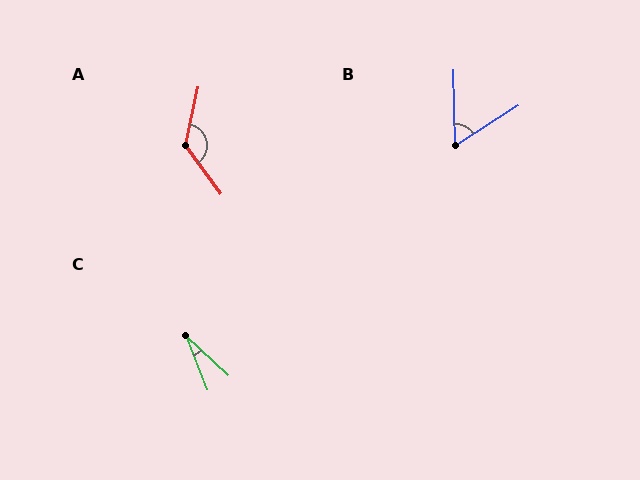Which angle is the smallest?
C, at approximately 26 degrees.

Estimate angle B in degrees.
Approximately 59 degrees.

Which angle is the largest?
A, at approximately 132 degrees.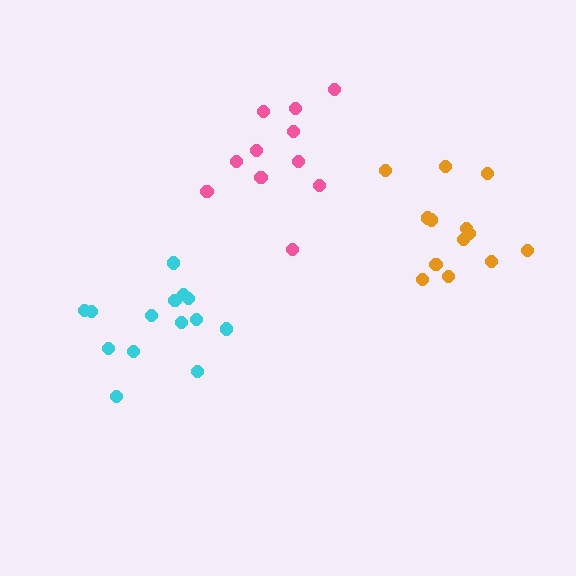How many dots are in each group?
Group 1: 14 dots, Group 2: 11 dots, Group 3: 13 dots (38 total).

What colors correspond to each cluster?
The clusters are colored: cyan, pink, orange.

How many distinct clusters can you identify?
There are 3 distinct clusters.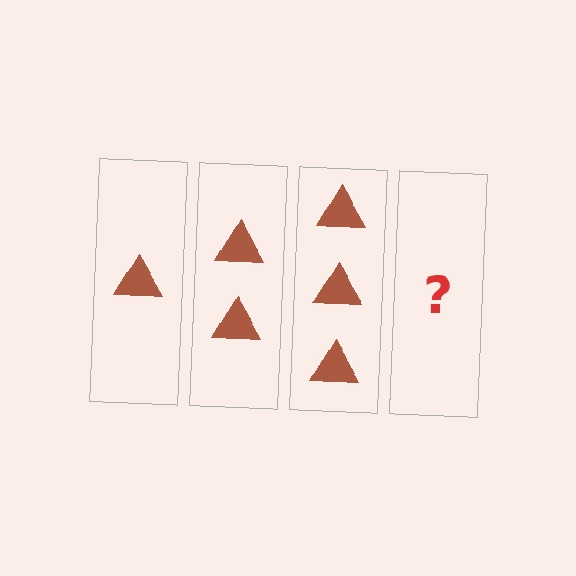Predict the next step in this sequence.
The next step is 4 triangles.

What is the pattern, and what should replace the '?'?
The pattern is that each step adds one more triangle. The '?' should be 4 triangles.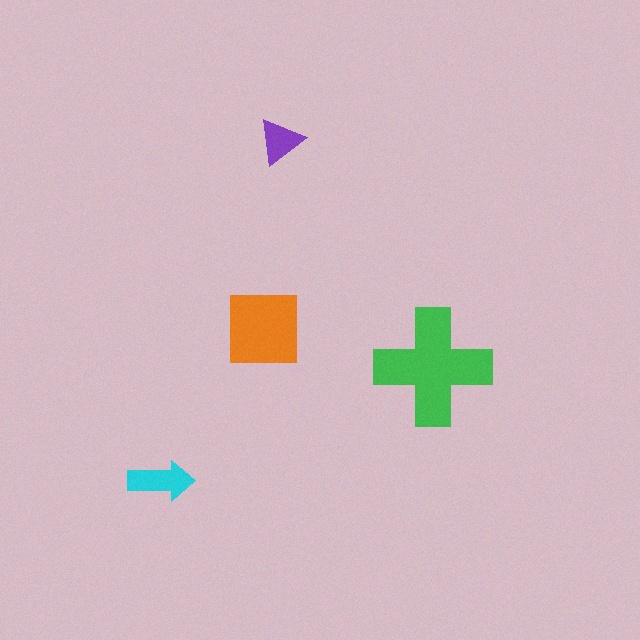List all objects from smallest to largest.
The purple triangle, the cyan arrow, the orange square, the green cross.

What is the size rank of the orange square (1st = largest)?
2nd.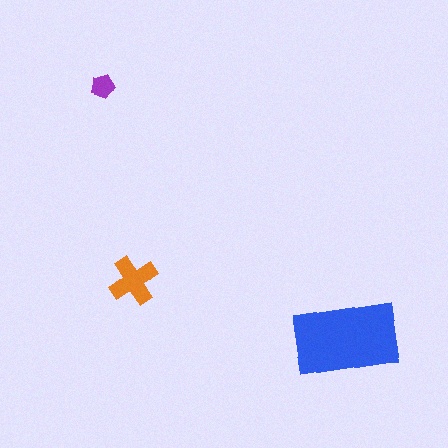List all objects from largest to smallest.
The blue rectangle, the orange cross, the purple pentagon.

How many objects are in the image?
There are 3 objects in the image.